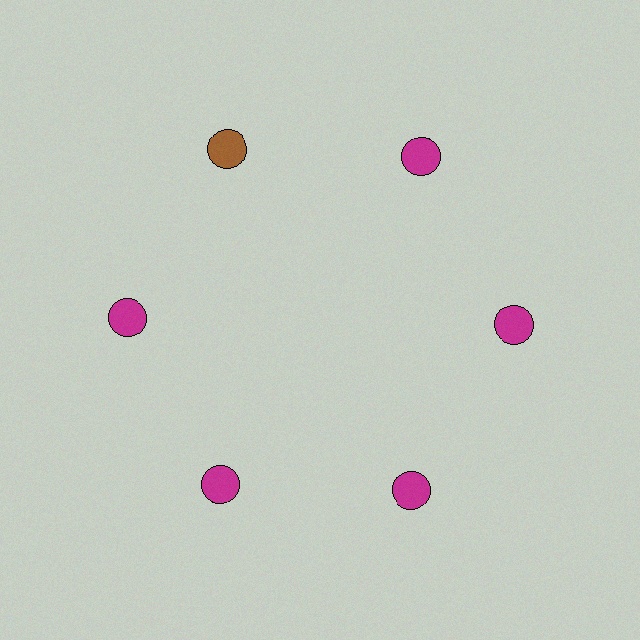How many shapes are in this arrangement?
There are 6 shapes arranged in a ring pattern.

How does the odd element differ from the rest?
It has a different color: brown instead of magenta.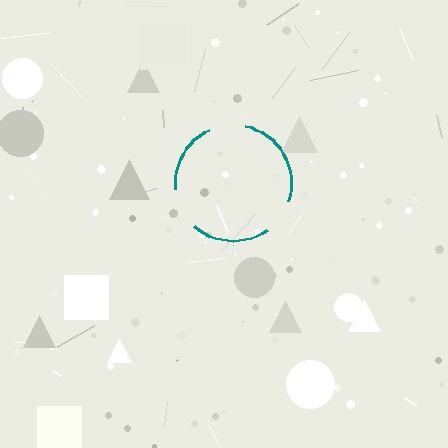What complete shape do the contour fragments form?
The contour fragments form a circle.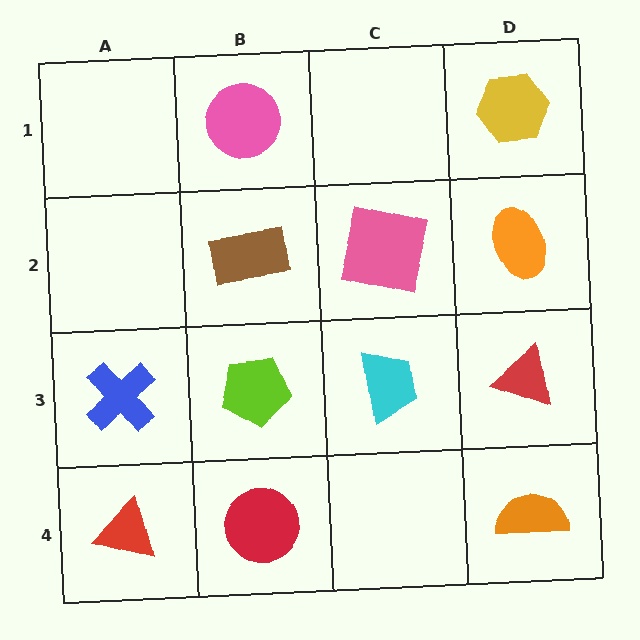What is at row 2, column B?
A brown rectangle.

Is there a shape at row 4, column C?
No, that cell is empty.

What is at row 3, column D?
A red triangle.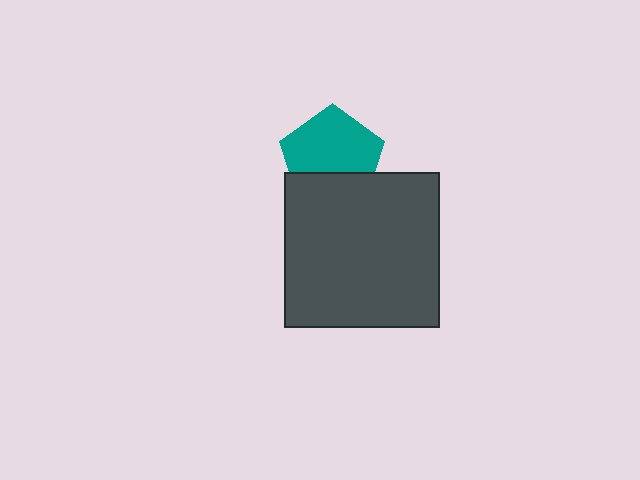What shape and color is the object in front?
The object in front is a dark gray square.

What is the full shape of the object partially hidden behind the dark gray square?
The partially hidden object is a teal pentagon.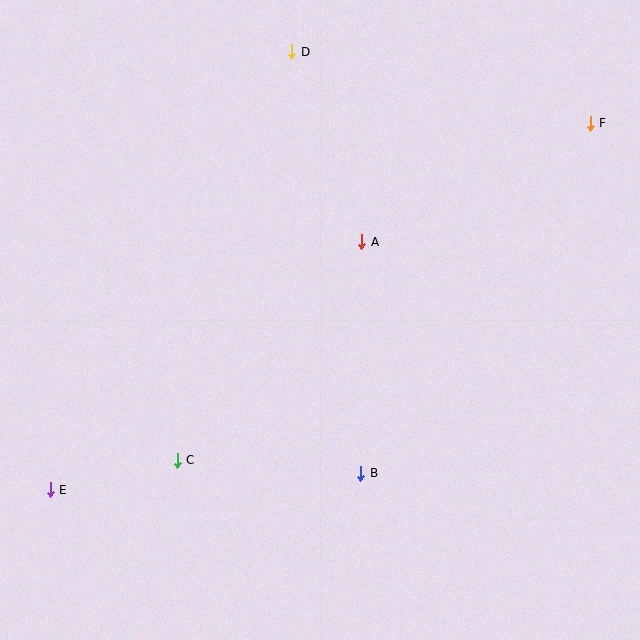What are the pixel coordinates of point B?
Point B is at (360, 473).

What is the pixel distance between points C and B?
The distance between C and B is 184 pixels.